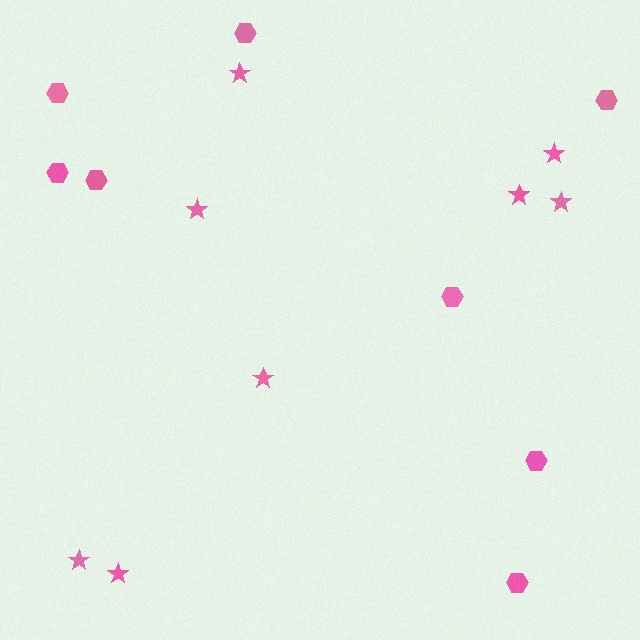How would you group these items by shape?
There are 2 groups: one group of hexagons (8) and one group of stars (8).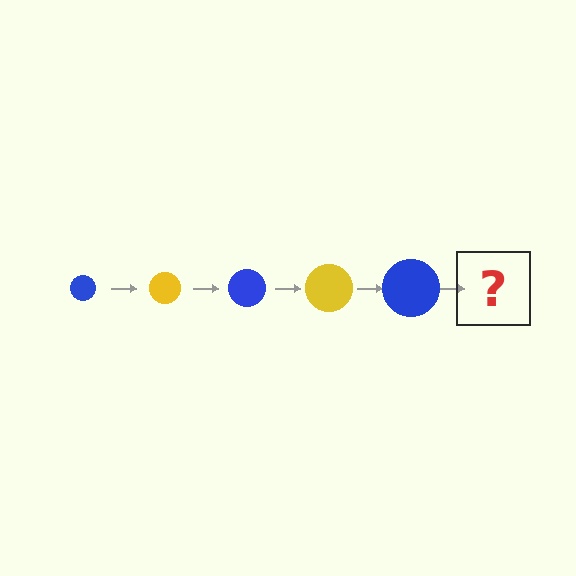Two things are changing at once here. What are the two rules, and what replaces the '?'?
The two rules are that the circle grows larger each step and the color cycles through blue and yellow. The '?' should be a yellow circle, larger than the previous one.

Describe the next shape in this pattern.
It should be a yellow circle, larger than the previous one.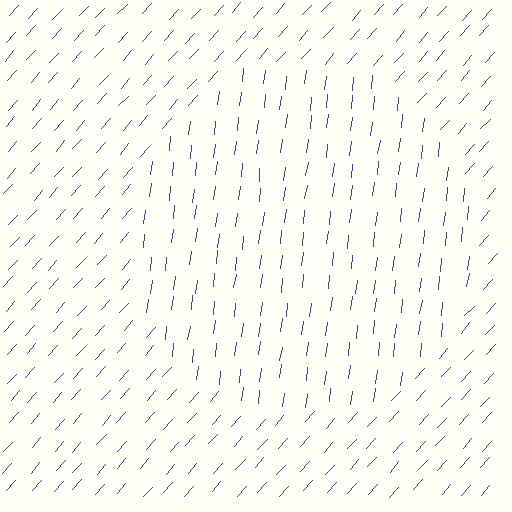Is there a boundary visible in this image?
Yes, there is a texture boundary formed by a change in line orientation.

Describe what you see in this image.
The image is filled with small blue line segments. A circle region in the image has lines oriented differently from the surrounding lines, creating a visible texture boundary.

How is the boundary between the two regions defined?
The boundary is defined purely by a change in line orientation (approximately 35 degrees difference). All lines are the same color and thickness.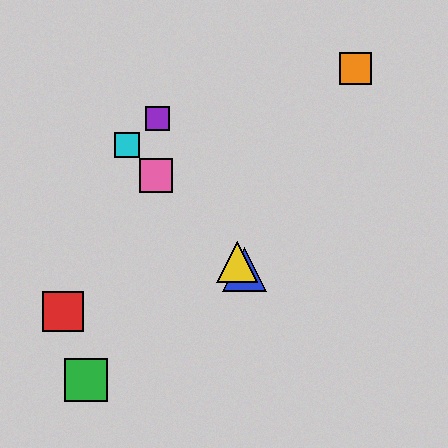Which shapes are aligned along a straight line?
The blue triangle, the yellow triangle, the cyan square, the pink square are aligned along a straight line.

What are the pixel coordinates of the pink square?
The pink square is at (156, 176).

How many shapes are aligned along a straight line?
4 shapes (the blue triangle, the yellow triangle, the cyan square, the pink square) are aligned along a straight line.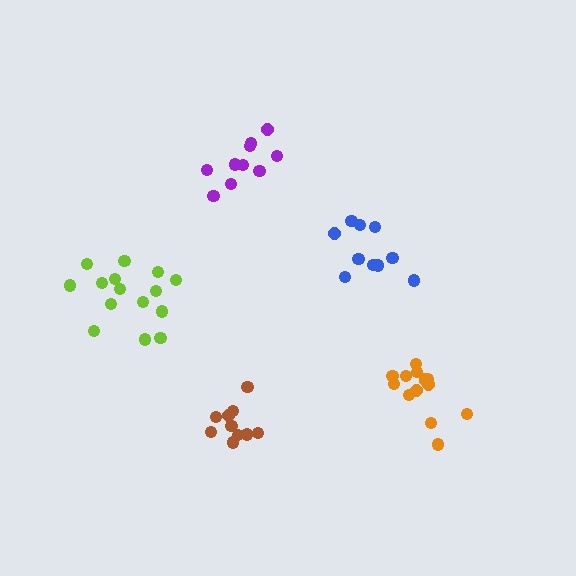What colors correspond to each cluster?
The clusters are colored: blue, orange, purple, lime, brown.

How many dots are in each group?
Group 1: 10 dots, Group 2: 14 dots, Group 3: 10 dots, Group 4: 15 dots, Group 5: 10 dots (59 total).